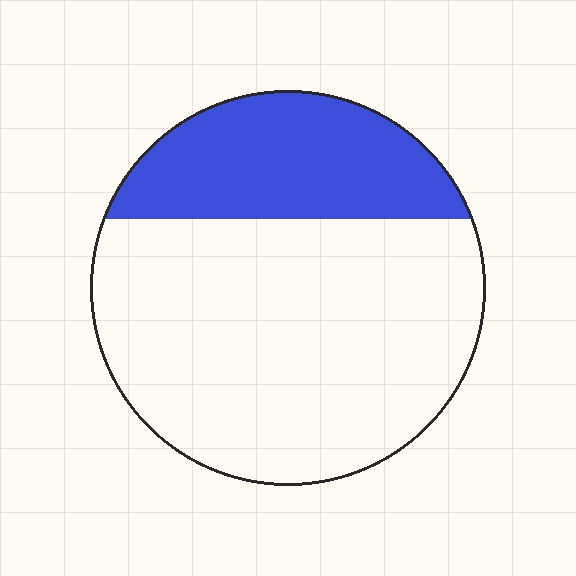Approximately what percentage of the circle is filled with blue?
Approximately 30%.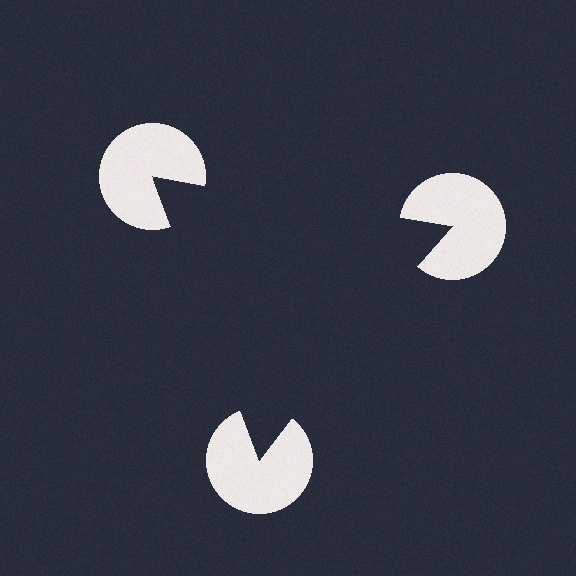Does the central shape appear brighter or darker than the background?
It typically appears slightly darker than the background, even though no actual brightness change is drawn.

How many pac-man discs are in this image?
There are 3 — one at each vertex of the illusory triangle.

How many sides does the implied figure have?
3 sides.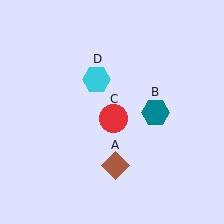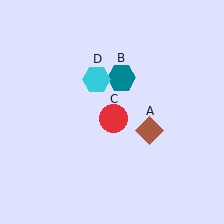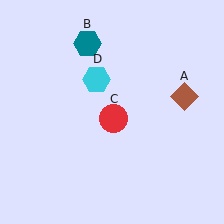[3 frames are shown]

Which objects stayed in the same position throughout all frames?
Red circle (object C) and cyan hexagon (object D) remained stationary.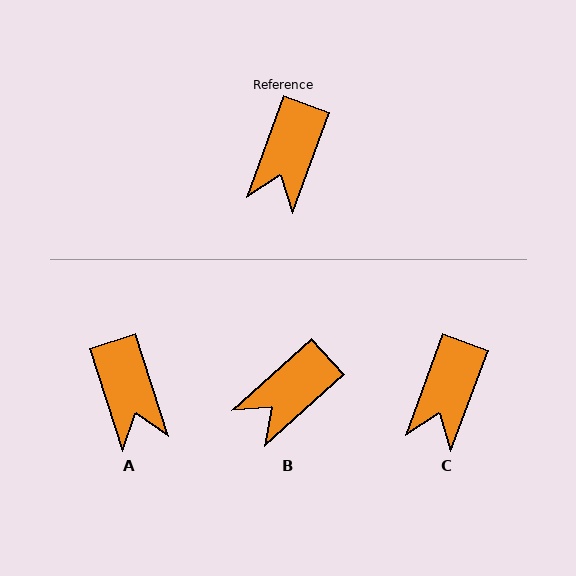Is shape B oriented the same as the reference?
No, it is off by about 28 degrees.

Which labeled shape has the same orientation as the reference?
C.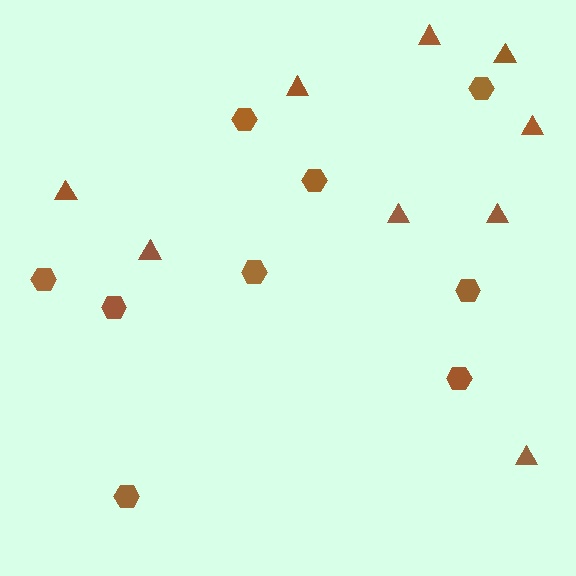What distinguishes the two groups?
There are 2 groups: one group of triangles (9) and one group of hexagons (9).